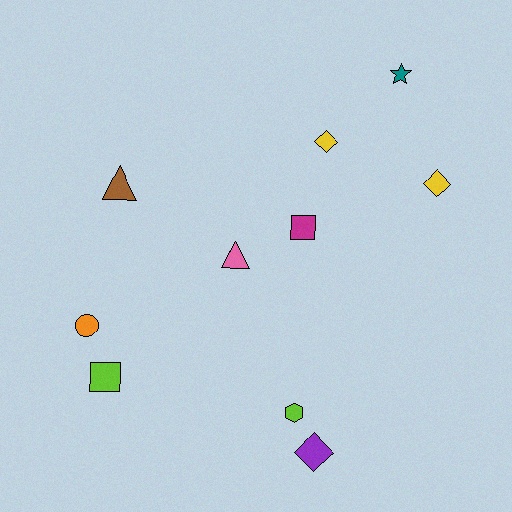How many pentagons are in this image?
There are no pentagons.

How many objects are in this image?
There are 10 objects.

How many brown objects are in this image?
There is 1 brown object.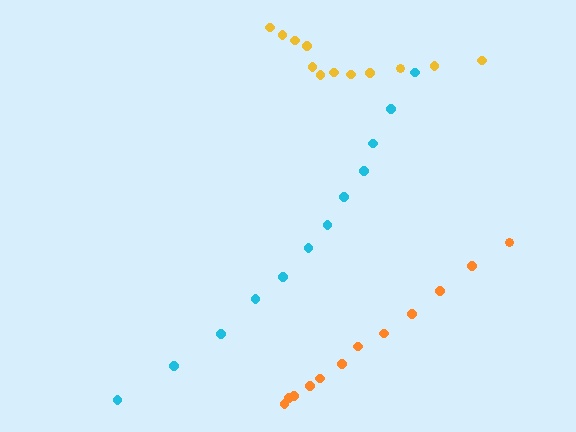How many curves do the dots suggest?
There are 3 distinct paths.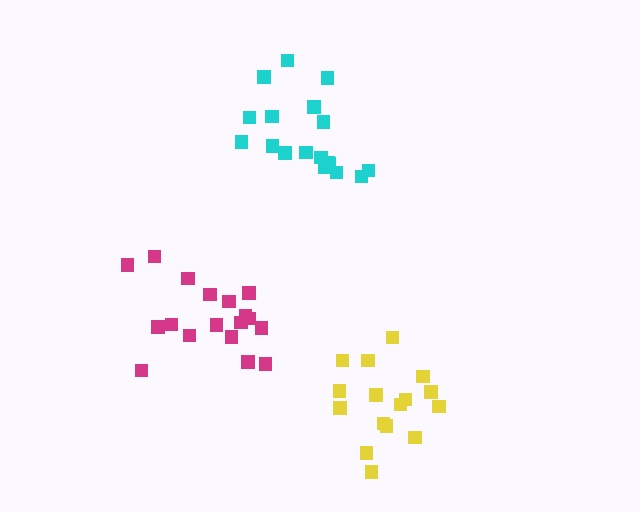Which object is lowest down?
The yellow cluster is bottommost.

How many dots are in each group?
Group 1: 16 dots, Group 2: 18 dots, Group 3: 18 dots (52 total).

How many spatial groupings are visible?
There are 3 spatial groupings.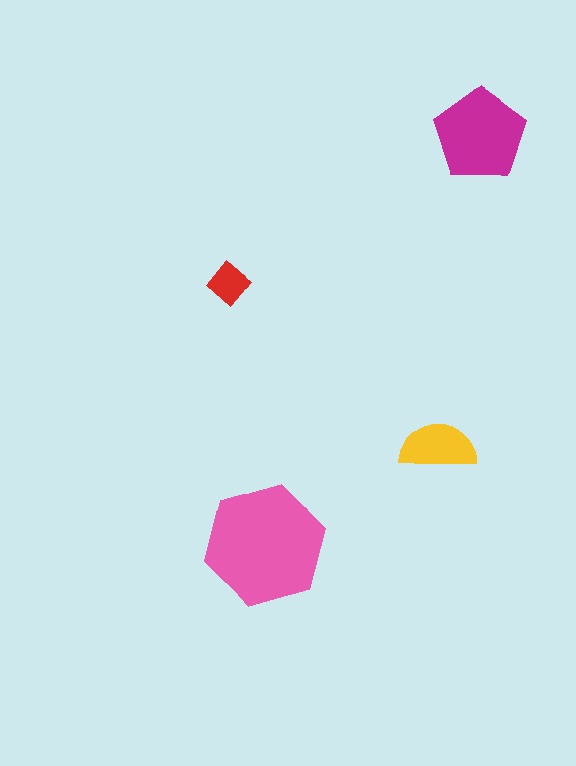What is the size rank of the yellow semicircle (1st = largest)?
3rd.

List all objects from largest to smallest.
The pink hexagon, the magenta pentagon, the yellow semicircle, the red diamond.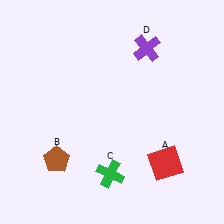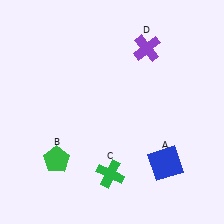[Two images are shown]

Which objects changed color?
A changed from red to blue. B changed from brown to green.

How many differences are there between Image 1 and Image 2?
There are 2 differences between the two images.